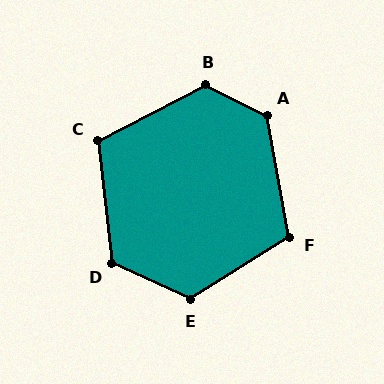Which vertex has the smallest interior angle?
C, at approximately 111 degrees.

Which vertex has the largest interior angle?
B, at approximately 127 degrees.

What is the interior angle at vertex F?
Approximately 112 degrees (obtuse).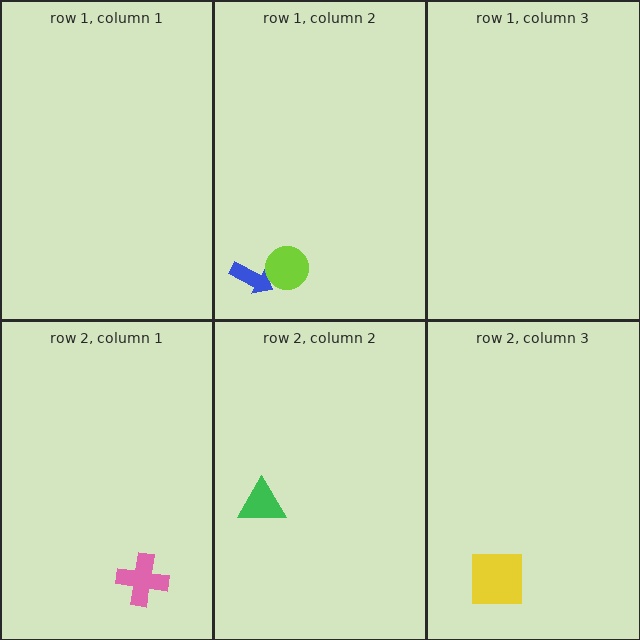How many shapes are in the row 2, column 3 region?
1.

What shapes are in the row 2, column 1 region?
The pink cross.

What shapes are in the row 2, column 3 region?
The yellow square.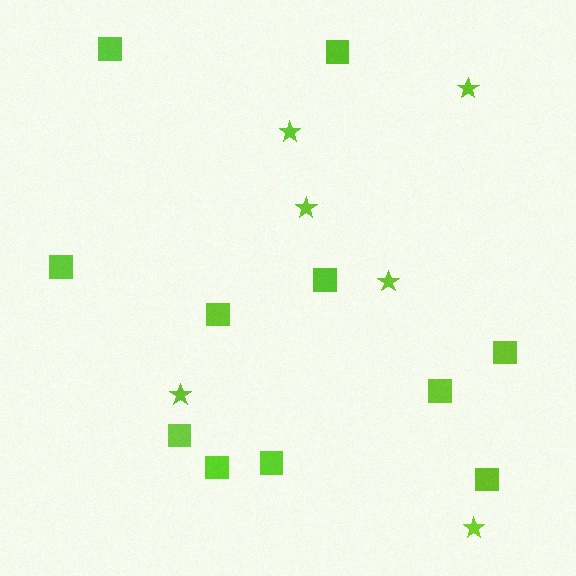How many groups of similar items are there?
There are 2 groups: one group of squares (11) and one group of stars (6).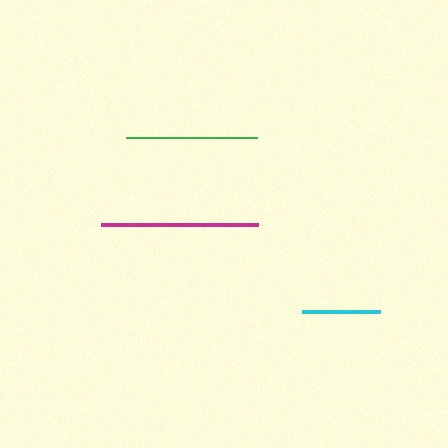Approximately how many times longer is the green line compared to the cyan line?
The green line is approximately 1.7 times the length of the cyan line.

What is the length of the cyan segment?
The cyan segment is approximately 78 pixels long.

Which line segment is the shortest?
The cyan line is the shortest at approximately 78 pixels.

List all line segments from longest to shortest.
From longest to shortest: magenta, green, cyan.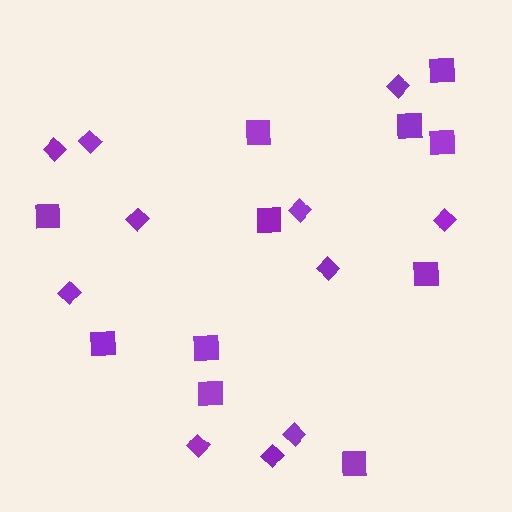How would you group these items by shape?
There are 2 groups: one group of diamonds (11) and one group of squares (11).